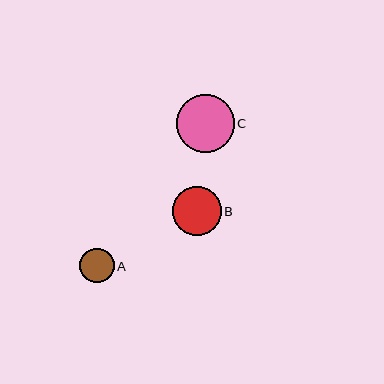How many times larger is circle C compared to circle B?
Circle C is approximately 1.2 times the size of circle B.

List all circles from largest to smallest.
From largest to smallest: C, B, A.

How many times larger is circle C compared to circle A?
Circle C is approximately 1.7 times the size of circle A.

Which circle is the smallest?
Circle A is the smallest with a size of approximately 35 pixels.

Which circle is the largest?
Circle C is the largest with a size of approximately 58 pixels.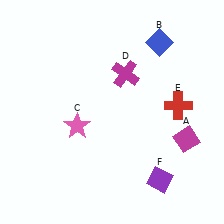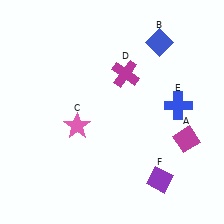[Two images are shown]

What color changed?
The cross (E) changed from red in Image 1 to blue in Image 2.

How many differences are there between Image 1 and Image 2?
There is 1 difference between the two images.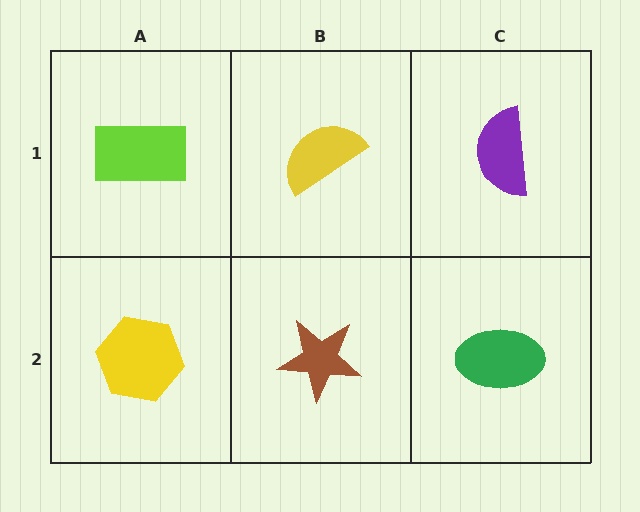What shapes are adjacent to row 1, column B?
A brown star (row 2, column B), a lime rectangle (row 1, column A), a purple semicircle (row 1, column C).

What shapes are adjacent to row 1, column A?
A yellow hexagon (row 2, column A), a yellow semicircle (row 1, column B).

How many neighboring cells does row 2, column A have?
2.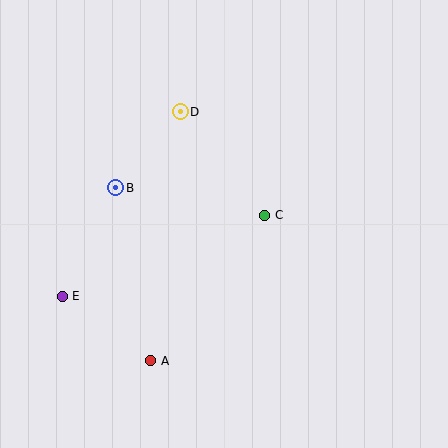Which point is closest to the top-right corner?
Point C is closest to the top-right corner.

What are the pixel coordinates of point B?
Point B is at (116, 188).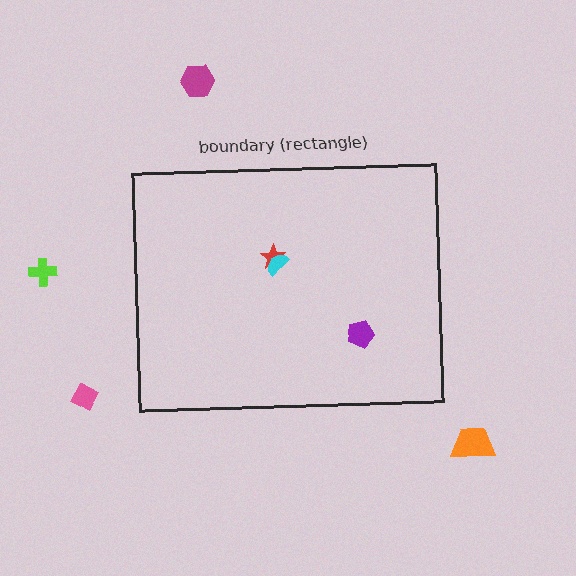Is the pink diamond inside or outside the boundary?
Outside.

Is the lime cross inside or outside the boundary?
Outside.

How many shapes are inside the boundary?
3 inside, 4 outside.